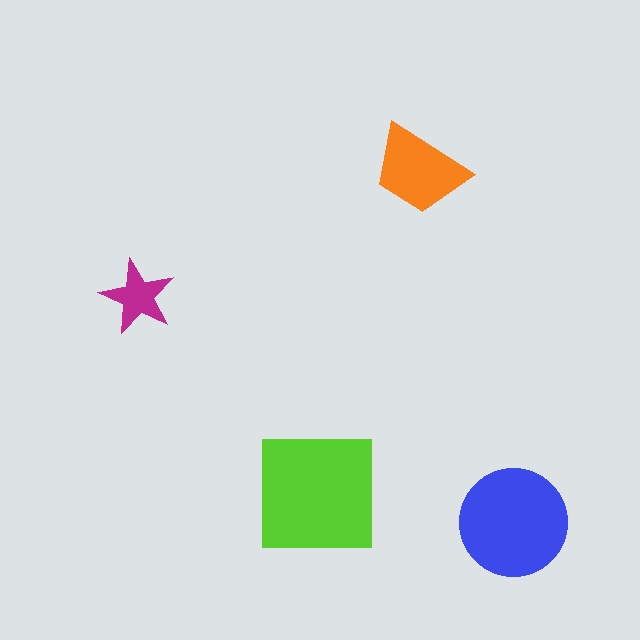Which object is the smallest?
The magenta star.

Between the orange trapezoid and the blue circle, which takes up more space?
The blue circle.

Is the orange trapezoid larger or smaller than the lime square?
Smaller.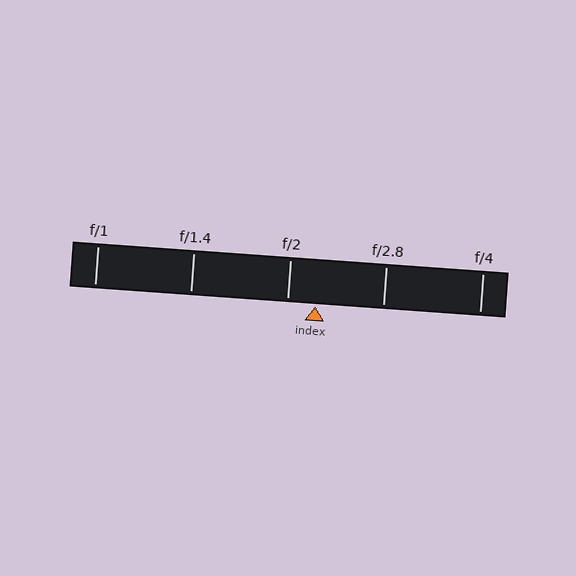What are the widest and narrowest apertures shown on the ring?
The widest aperture shown is f/1 and the narrowest is f/4.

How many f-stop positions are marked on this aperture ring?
There are 5 f-stop positions marked.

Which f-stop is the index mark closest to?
The index mark is closest to f/2.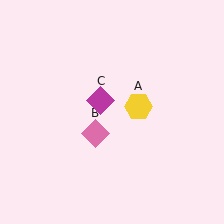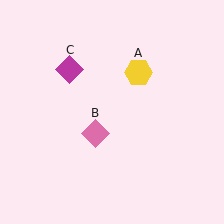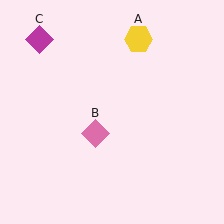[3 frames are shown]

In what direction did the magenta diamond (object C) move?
The magenta diamond (object C) moved up and to the left.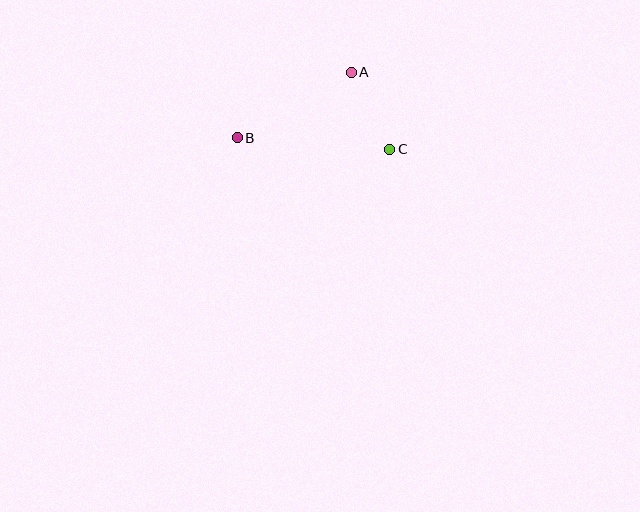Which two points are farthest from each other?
Points B and C are farthest from each other.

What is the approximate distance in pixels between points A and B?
The distance between A and B is approximately 132 pixels.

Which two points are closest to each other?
Points A and C are closest to each other.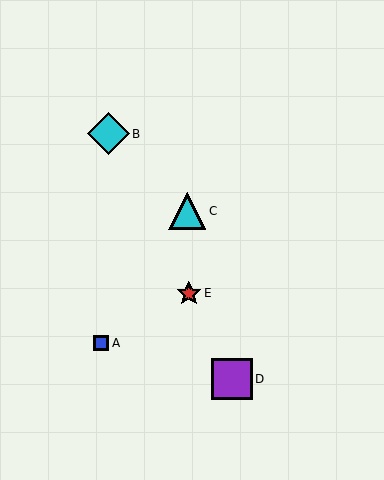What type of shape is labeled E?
Shape E is a red star.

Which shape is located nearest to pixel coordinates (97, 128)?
The cyan diamond (labeled B) at (109, 134) is nearest to that location.